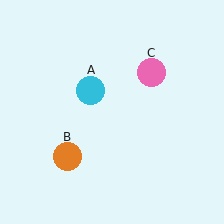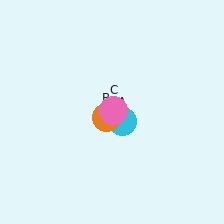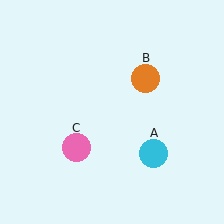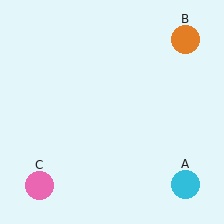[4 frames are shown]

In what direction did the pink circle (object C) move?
The pink circle (object C) moved down and to the left.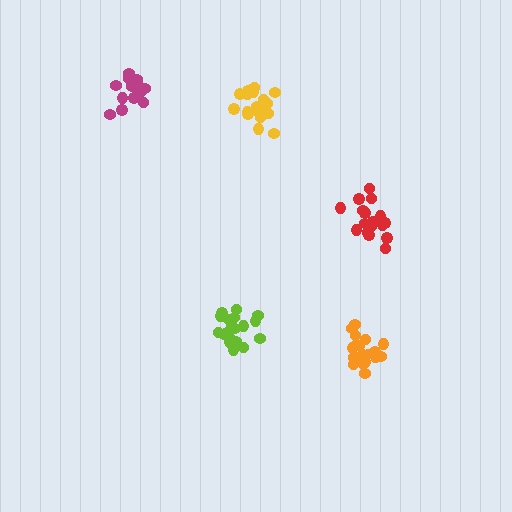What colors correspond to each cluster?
The clusters are colored: red, lime, magenta, orange, yellow.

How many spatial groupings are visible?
There are 5 spatial groupings.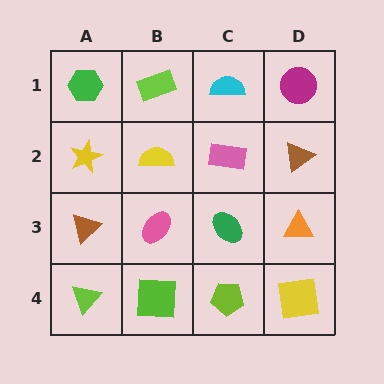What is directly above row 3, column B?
A yellow semicircle.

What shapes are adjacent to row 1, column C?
A pink rectangle (row 2, column C), a lime rectangle (row 1, column B), a magenta circle (row 1, column D).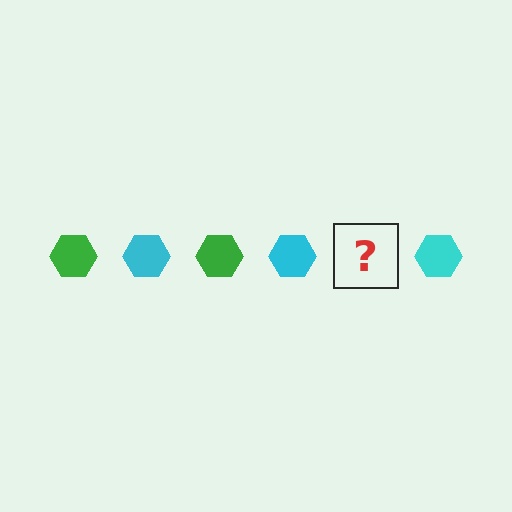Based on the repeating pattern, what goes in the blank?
The blank should be a green hexagon.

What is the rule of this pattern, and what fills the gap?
The rule is that the pattern cycles through green, cyan hexagons. The gap should be filled with a green hexagon.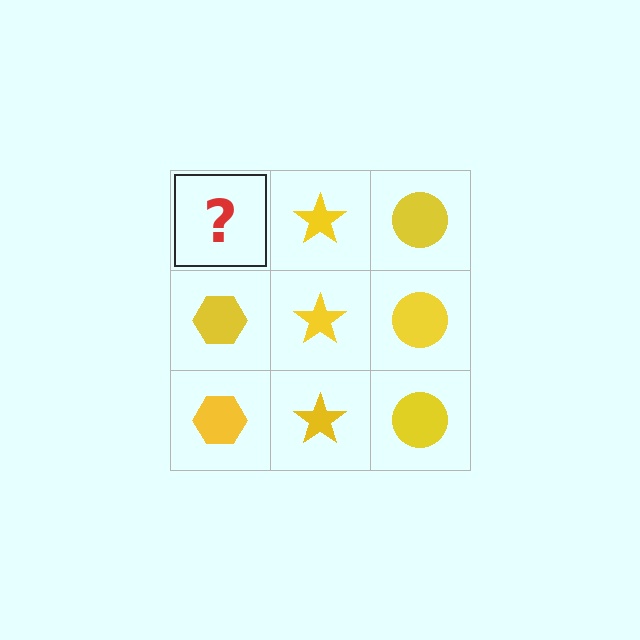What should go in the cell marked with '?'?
The missing cell should contain a yellow hexagon.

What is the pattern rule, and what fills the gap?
The rule is that each column has a consistent shape. The gap should be filled with a yellow hexagon.